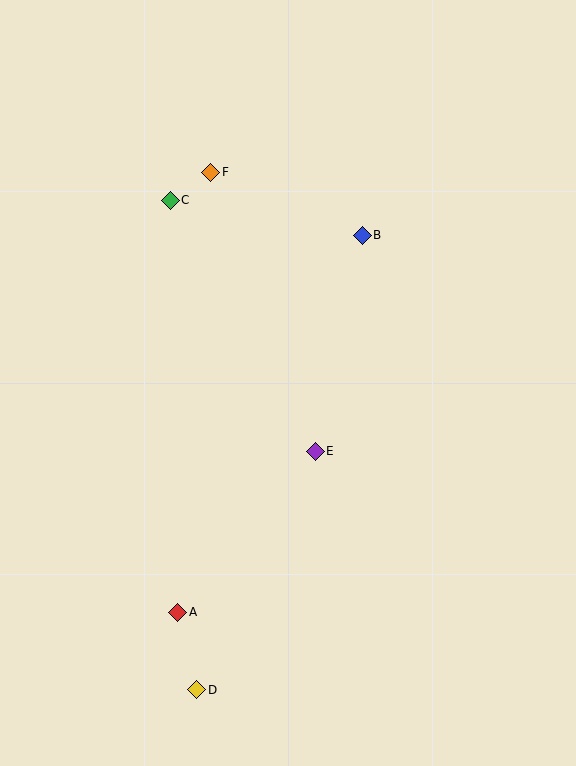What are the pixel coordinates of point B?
Point B is at (362, 235).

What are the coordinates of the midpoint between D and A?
The midpoint between D and A is at (187, 651).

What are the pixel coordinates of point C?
Point C is at (170, 200).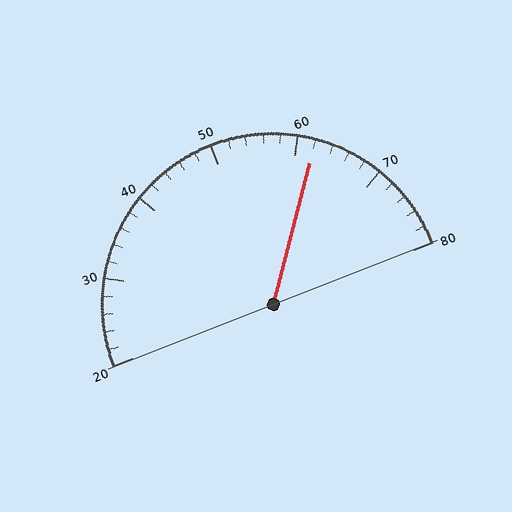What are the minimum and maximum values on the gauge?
The gauge ranges from 20 to 80.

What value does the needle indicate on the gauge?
The needle indicates approximately 62.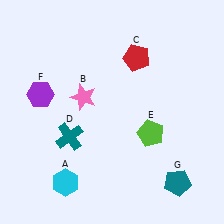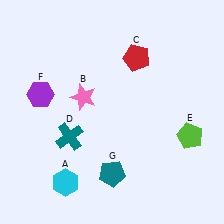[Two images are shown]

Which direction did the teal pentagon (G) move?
The teal pentagon (G) moved left.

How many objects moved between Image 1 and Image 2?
2 objects moved between the two images.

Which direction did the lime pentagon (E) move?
The lime pentagon (E) moved right.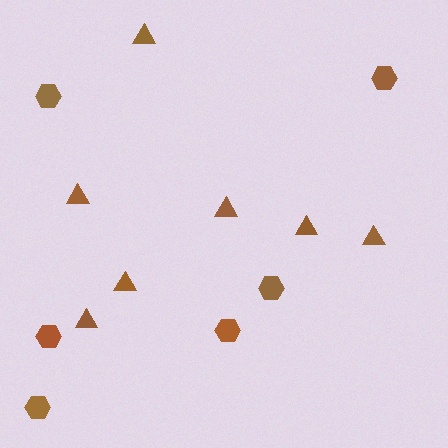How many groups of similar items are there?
There are 2 groups: one group of hexagons (6) and one group of triangles (7).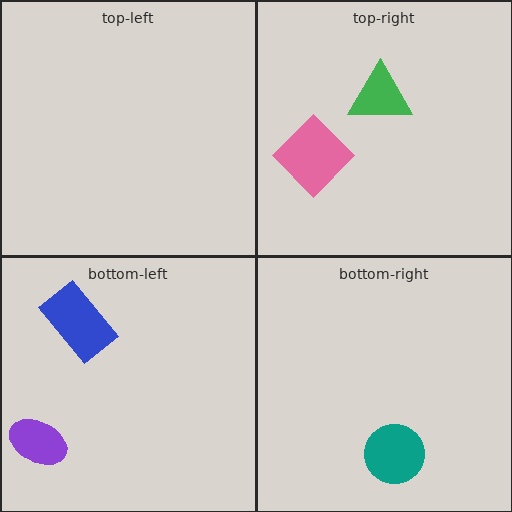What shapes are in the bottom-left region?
The blue rectangle, the purple ellipse.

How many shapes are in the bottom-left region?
2.